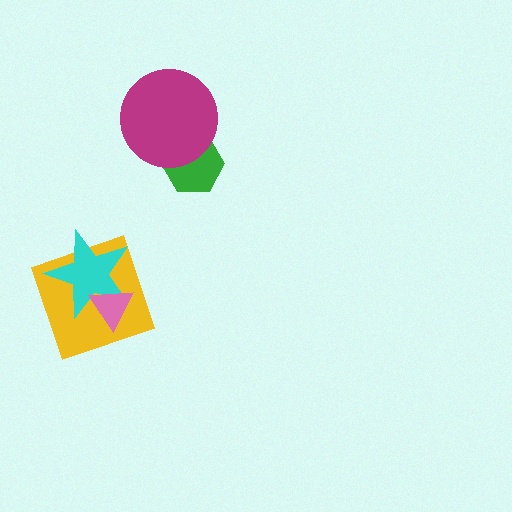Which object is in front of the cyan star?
The pink triangle is in front of the cyan star.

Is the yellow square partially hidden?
Yes, it is partially covered by another shape.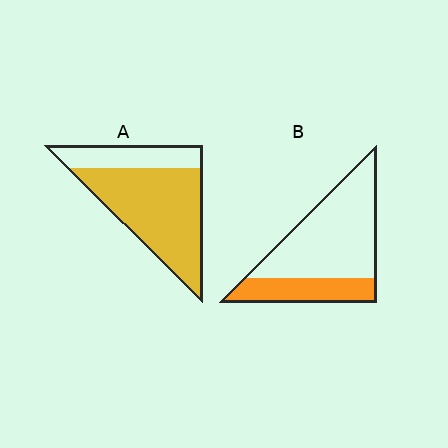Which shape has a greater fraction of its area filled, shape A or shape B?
Shape A.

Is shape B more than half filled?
No.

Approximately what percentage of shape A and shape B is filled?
A is approximately 75% and B is approximately 30%.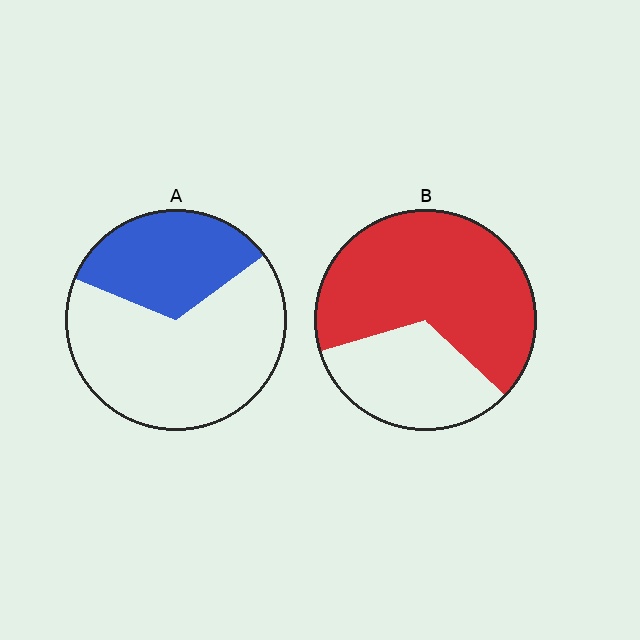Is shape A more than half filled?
No.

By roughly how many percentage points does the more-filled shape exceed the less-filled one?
By roughly 35 percentage points (B over A).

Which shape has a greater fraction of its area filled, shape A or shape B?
Shape B.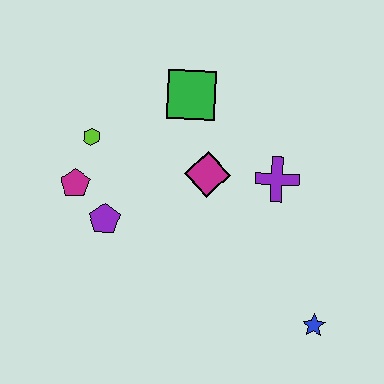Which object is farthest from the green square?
The blue star is farthest from the green square.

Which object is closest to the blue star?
The purple cross is closest to the blue star.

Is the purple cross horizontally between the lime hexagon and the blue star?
Yes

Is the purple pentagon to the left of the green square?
Yes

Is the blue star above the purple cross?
No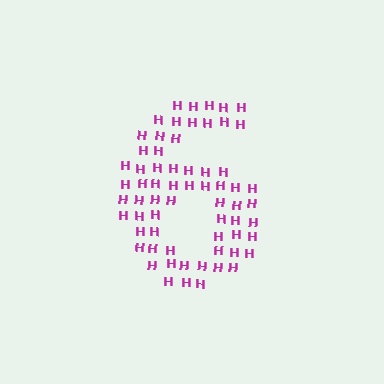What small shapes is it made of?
It is made of small letter H's.